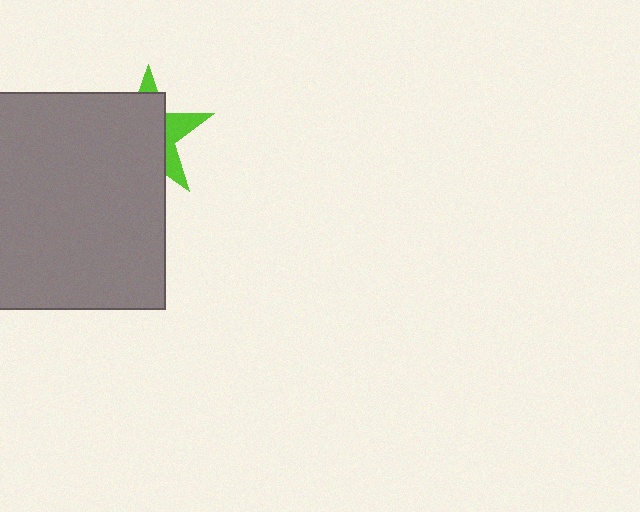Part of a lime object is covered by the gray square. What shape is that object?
It is a star.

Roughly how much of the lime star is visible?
A small part of it is visible (roughly 31%).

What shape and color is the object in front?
The object in front is a gray square.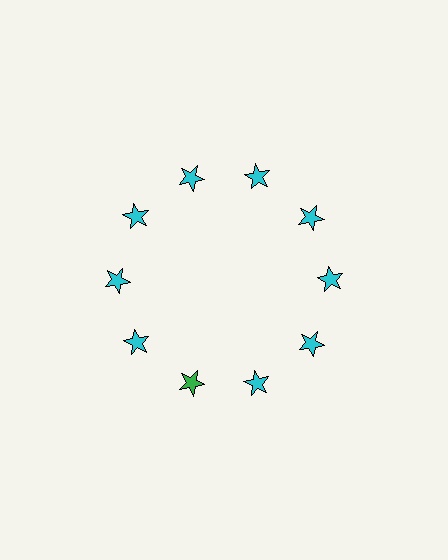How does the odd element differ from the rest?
It has a different color: green instead of cyan.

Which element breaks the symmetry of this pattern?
The green star at roughly the 7 o'clock position breaks the symmetry. All other shapes are cyan stars.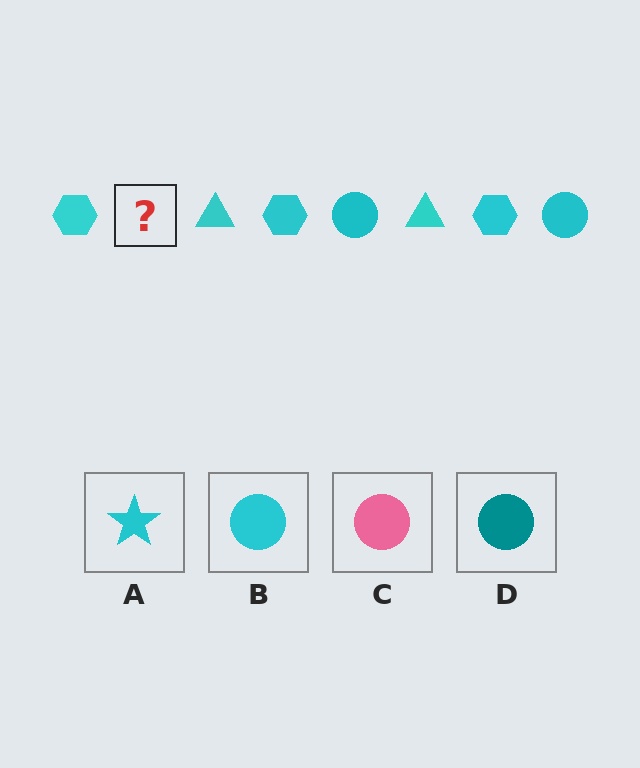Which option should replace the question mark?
Option B.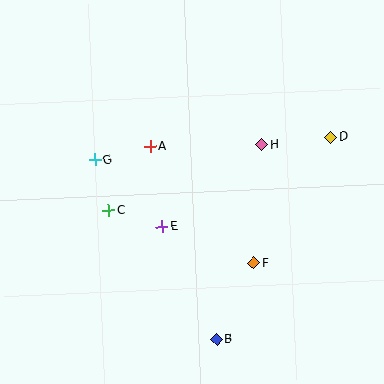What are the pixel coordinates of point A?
Point A is at (150, 146).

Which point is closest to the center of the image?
Point E at (162, 227) is closest to the center.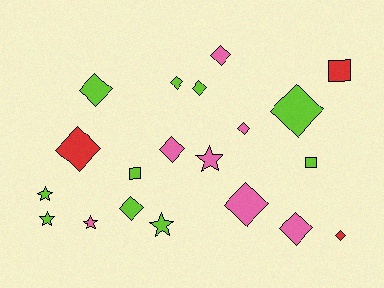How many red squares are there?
There is 1 red square.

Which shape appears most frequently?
Diamond, with 12 objects.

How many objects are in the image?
There are 20 objects.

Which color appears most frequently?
Lime, with 10 objects.